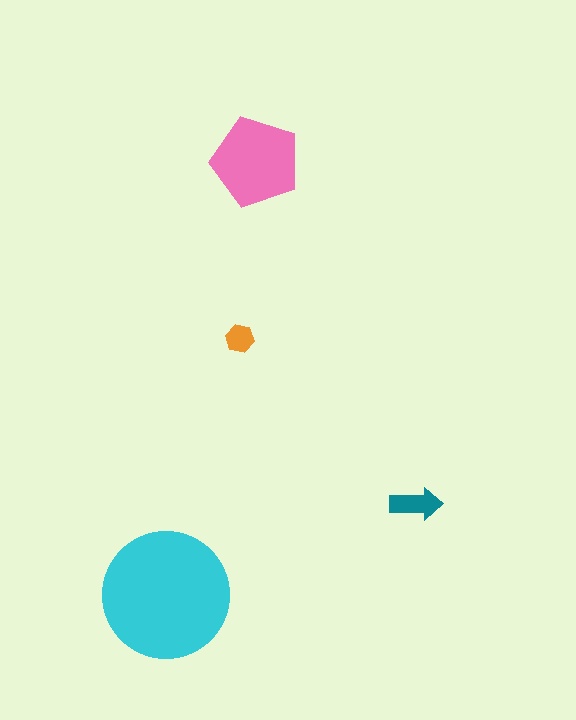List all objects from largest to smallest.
The cyan circle, the pink pentagon, the teal arrow, the orange hexagon.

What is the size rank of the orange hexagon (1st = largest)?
4th.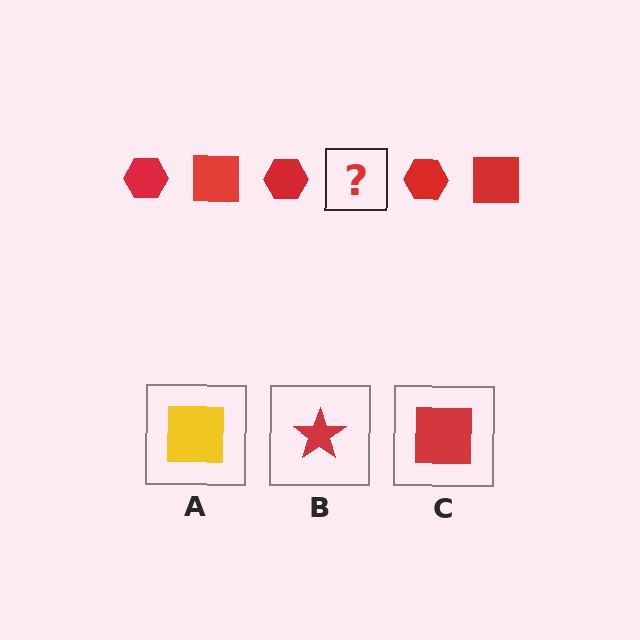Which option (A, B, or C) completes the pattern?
C.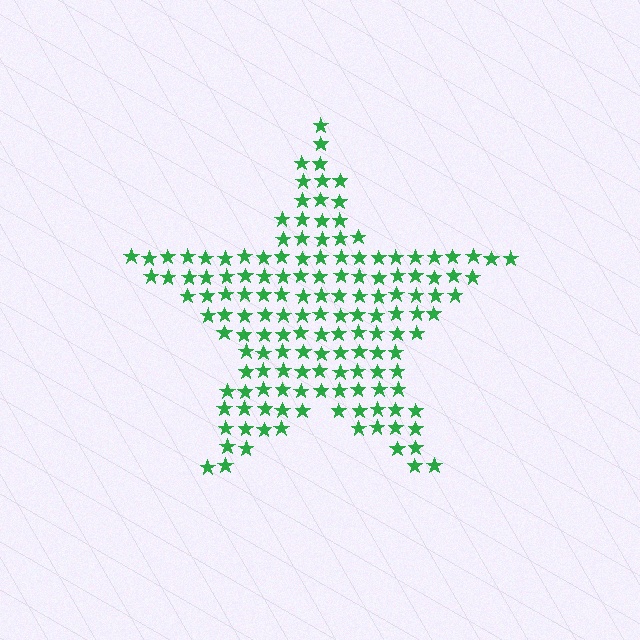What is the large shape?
The large shape is a star.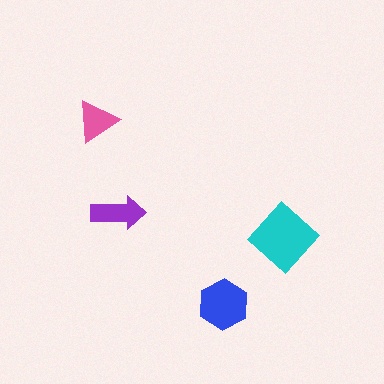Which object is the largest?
The cyan diamond.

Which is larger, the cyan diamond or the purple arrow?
The cyan diamond.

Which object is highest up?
The pink triangle is topmost.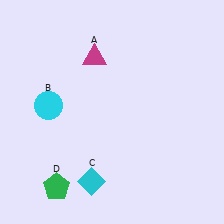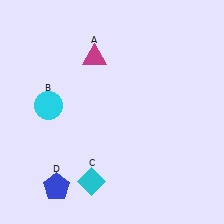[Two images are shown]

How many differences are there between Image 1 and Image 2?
There is 1 difference between the two images.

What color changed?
The pentagon (D) changed from green in Image 1 to blue in Image 2.